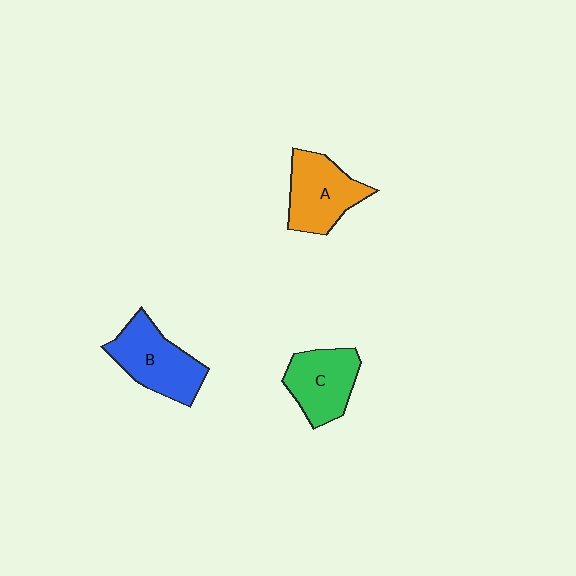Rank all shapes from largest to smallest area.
From largest to smallest: B (blue), A (orange), C (green).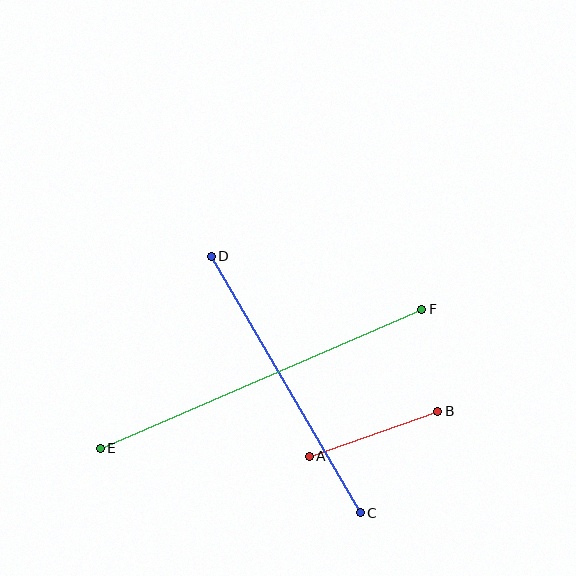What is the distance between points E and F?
The distance is approximately 350 pixels.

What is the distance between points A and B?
The distance is approximately 136 pixels.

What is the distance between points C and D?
The distance is approximately 297 pixels.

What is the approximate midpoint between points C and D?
The midpoint is at approximately (286, 385) pixels.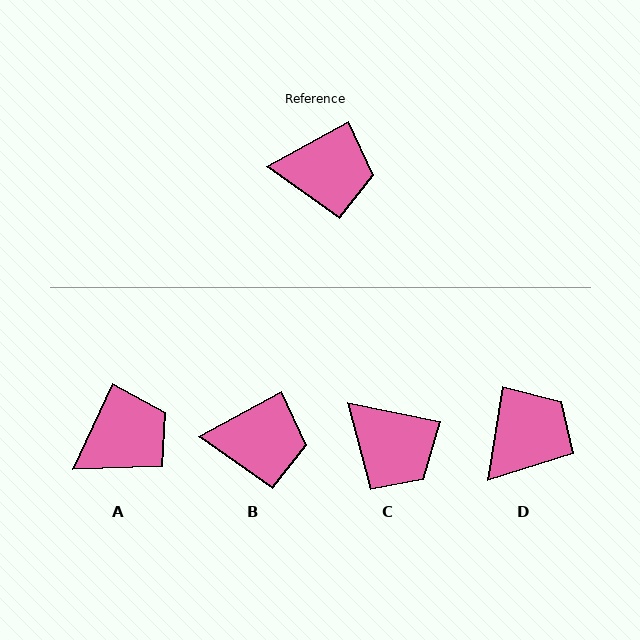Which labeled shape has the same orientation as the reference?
B.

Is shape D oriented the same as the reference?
No, it is off by about 52 degrees.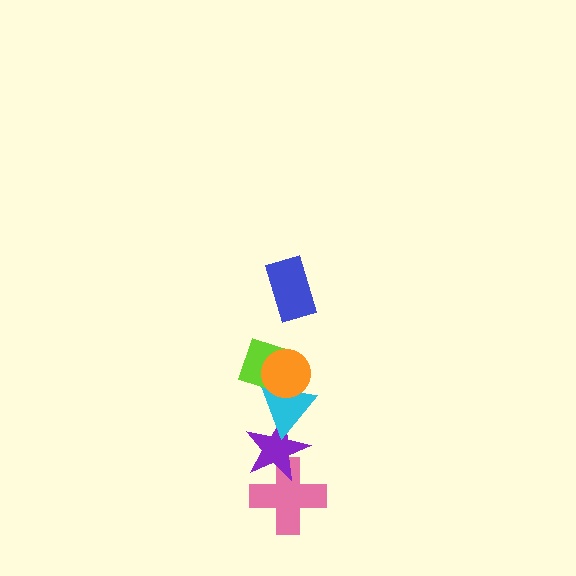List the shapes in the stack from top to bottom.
From top to bottom: the blue rectangle, the orange circle, the lime diamond, the cyan triangle, the purple star, the pink cross.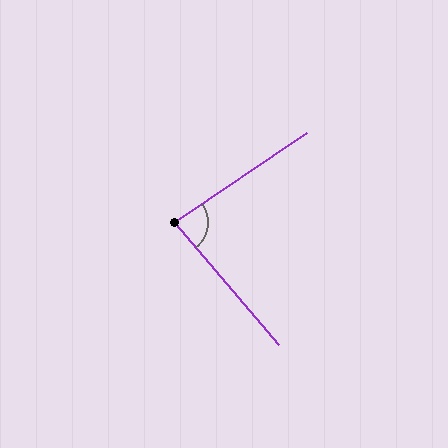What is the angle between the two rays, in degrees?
Approximately 84 degrees.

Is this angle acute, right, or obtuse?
It is acute.